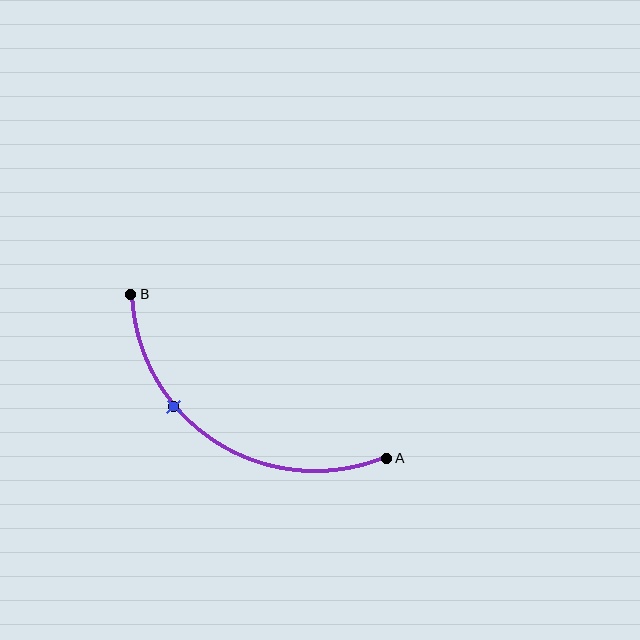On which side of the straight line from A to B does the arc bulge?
The arc bulges below the straight line connecting A and B.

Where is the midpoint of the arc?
The arc midpoint is the point on the curve farthest from the straight line joining A and B. It sits below that line.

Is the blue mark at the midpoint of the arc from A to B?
No. The blue mark lies on the arc but is closer to endpoint B. The arc midpoint would be at the point on the curve equidistant along the arc from both A and B.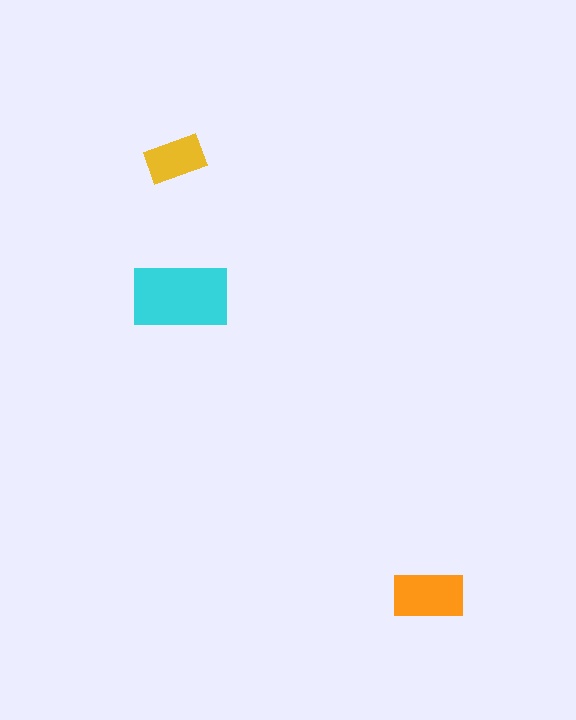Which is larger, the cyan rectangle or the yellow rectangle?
The cyan one.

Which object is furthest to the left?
The yellow rectangle is leftmost.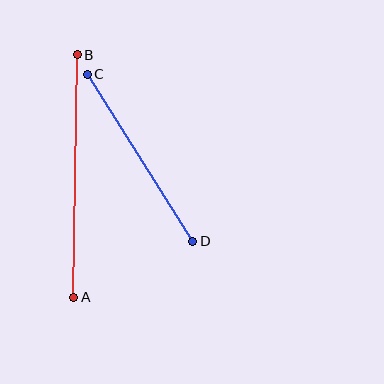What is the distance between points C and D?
The distance is approximately 197 pixels.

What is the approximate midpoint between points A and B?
The midpoint is at approximately (76, 176) pixels.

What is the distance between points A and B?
The distance is approximately 243 pixels.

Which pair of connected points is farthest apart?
Points A and B are farthest apart.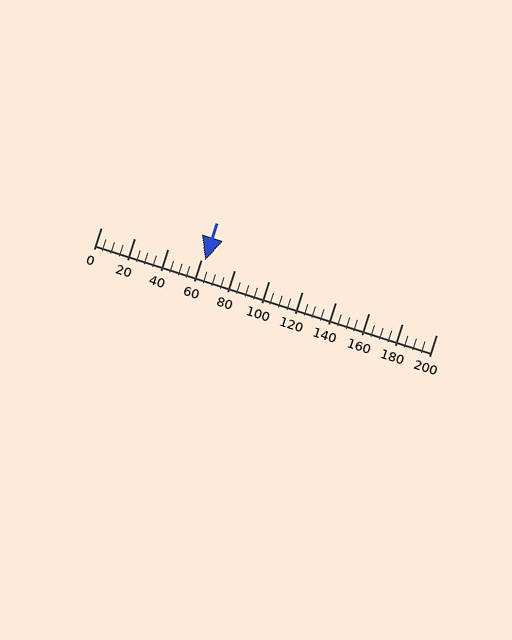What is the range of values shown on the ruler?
The ruler shows values from 0 to 200.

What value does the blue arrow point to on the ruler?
The blue arrow points to approximately 62.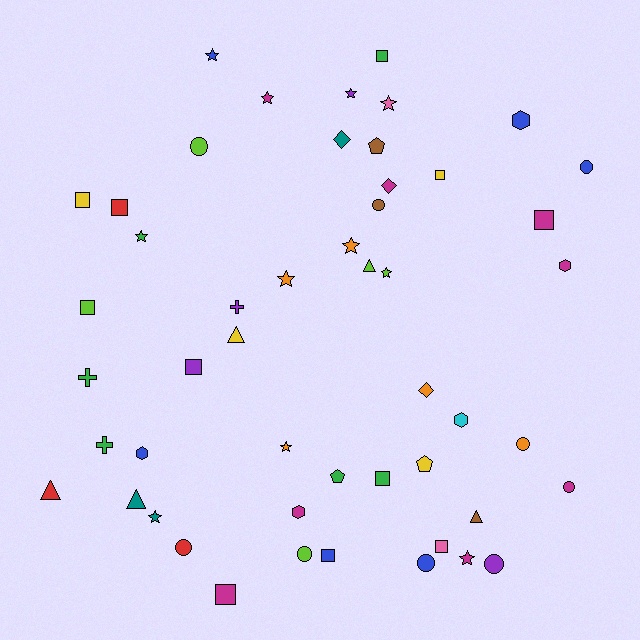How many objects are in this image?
There are 50 objects.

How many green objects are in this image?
There are 6 green objects.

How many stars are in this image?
There are 11 stars.